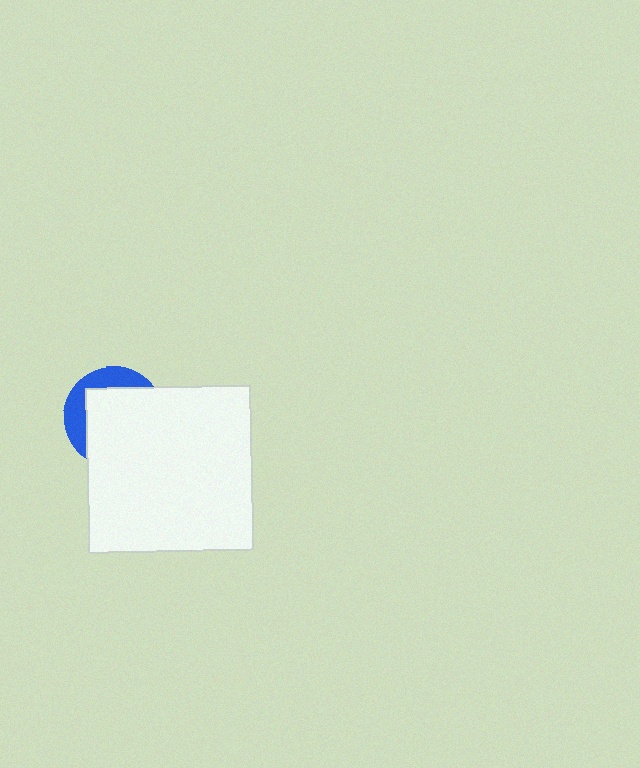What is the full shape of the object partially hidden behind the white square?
The partially hidden object is a blue circle.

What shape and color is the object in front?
The object in front is a white square.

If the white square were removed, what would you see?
You would see the complete blue circle.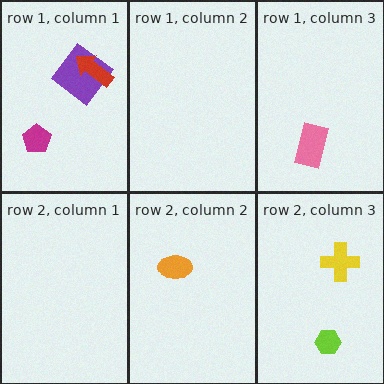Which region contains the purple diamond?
The row 1, column 1 region.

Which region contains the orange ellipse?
The row 2, column 2 region.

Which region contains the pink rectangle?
The row 1, column 3 region.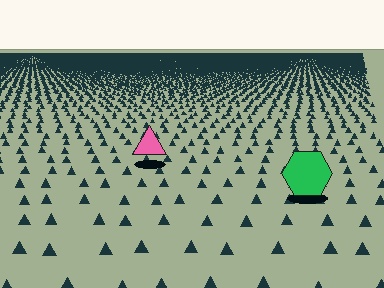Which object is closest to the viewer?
The green hexagon is closest. The texture marks near it are larger and more spread out.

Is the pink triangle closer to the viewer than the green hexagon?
No. The green hexagon is closer — you can tell from the texture gradient: the ground texture is coarser near it.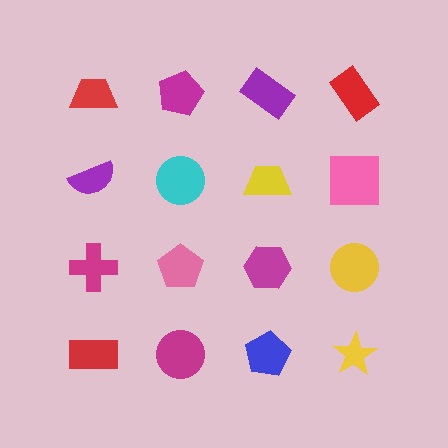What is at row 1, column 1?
A red trapezoid.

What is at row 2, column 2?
A cyan circle.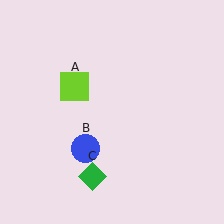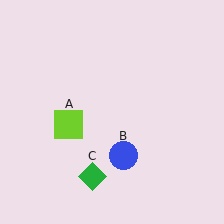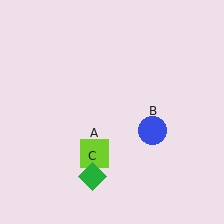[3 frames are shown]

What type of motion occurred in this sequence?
The lime square (object A), blue circle (object B) rotated counterclockwise around the center of the scene.